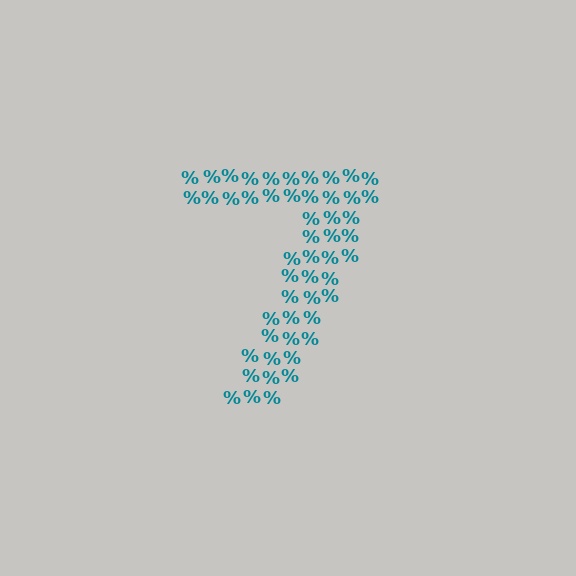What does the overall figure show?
The overall figure shows the digit 7.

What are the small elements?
The small elements are percent signs.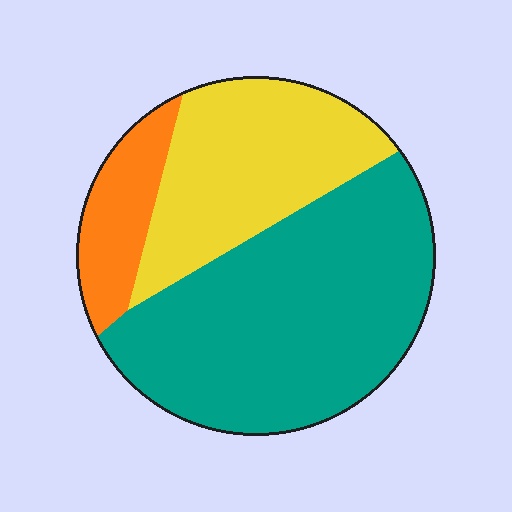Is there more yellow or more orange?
Yellow.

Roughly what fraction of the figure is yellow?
Yellow takes up about one third (1/3) of the figure.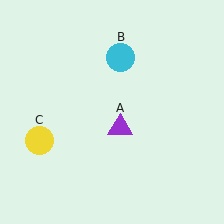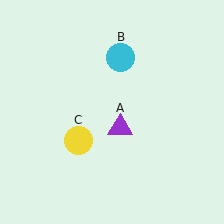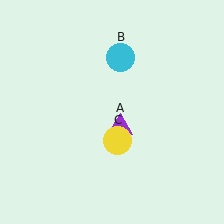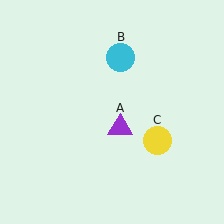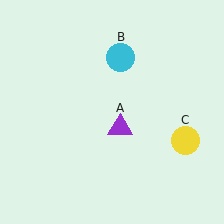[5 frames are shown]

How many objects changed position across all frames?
1 object changed position: yellow circle (object C).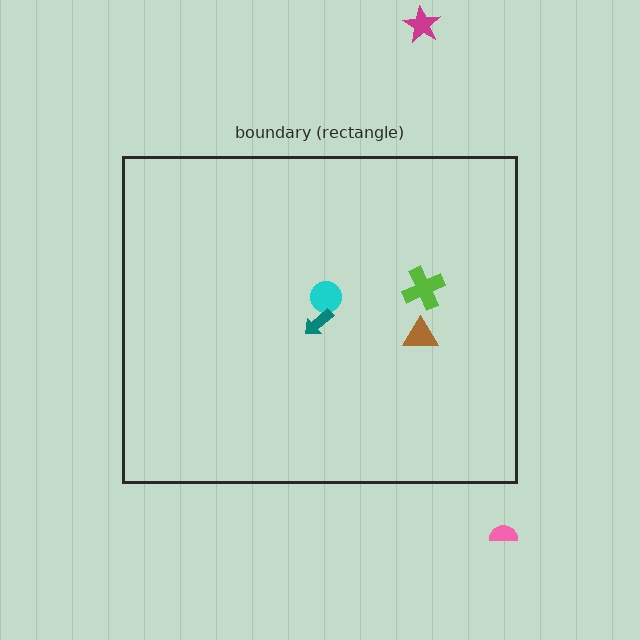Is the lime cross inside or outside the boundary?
Inside.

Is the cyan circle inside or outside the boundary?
Inside.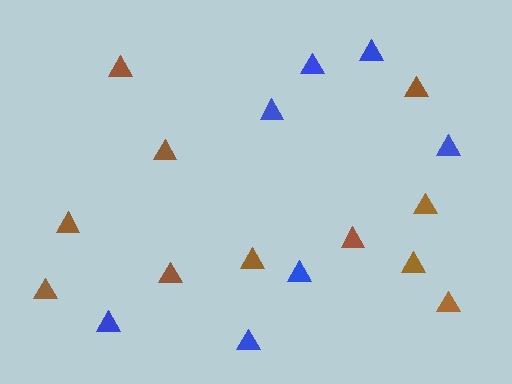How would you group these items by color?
There are 2 groups: one group of blue triangles (7) and one group of brown triangles (11).